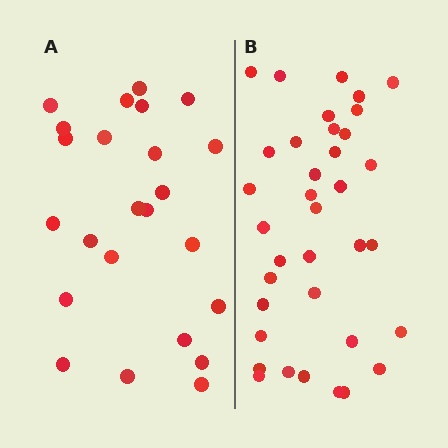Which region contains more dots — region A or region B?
Region B (the right region) has more dots.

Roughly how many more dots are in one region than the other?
Region B has roughly 12 or so more dots than region A.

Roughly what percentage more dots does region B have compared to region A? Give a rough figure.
About 50% more.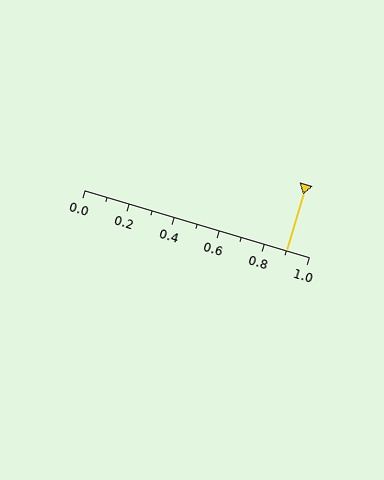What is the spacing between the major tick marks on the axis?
The major ticks are spaced 0.2 apart.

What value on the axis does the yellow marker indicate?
The marker indicates approximately 0.9.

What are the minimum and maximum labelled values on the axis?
The axis runs from 0.0 to 1.0.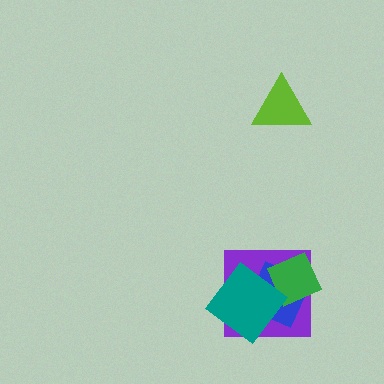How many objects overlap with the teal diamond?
3 objects overlap with the teal diamond.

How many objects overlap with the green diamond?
3 objects overlap with the green diamond.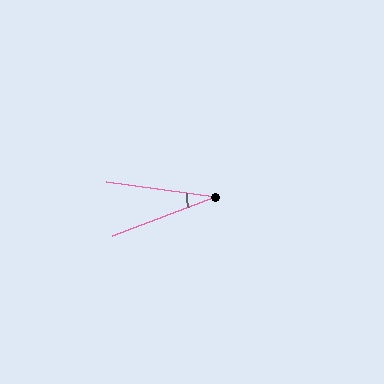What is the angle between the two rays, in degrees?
Approximately 28 degrees.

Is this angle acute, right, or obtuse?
It is acute.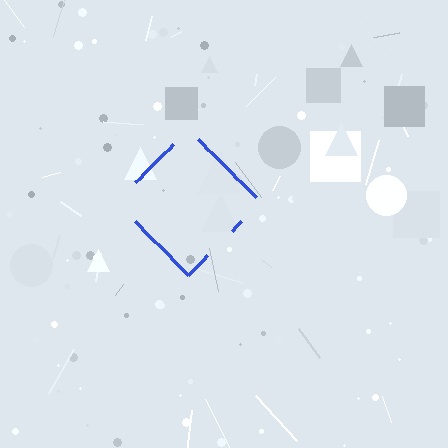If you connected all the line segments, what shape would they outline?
They would outline a diamond.